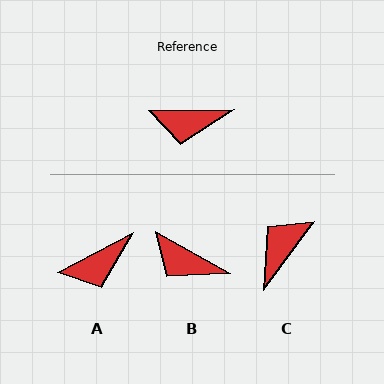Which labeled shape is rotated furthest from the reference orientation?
C, about 126 degrees away.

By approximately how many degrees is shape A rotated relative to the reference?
Approximately 28 degrees counter-clockwise.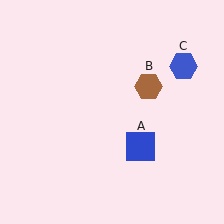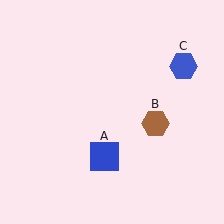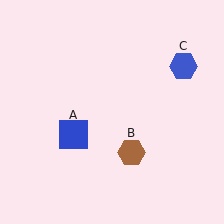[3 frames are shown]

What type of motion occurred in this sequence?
The blue square (object A), brown hexagon (object B) rotated clockwise around the center of the scene.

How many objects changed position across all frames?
2 objects changed position: blue square (object A), brown hexagon (object B).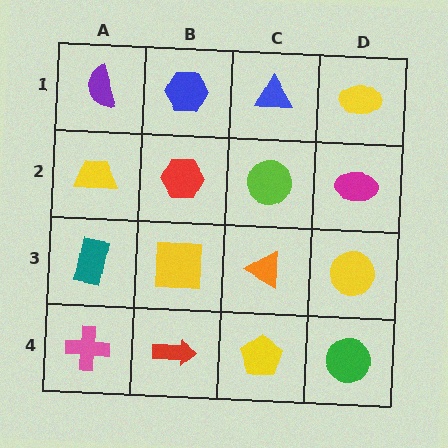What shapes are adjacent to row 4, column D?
A yellow circle (row 3, column D), a yellow pentagon (row 4, column C).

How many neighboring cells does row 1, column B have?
3.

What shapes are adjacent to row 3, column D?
A magenta ellipse (row 2, column D), a green circle (row 4, column D), an orange triangle (row 3, column C).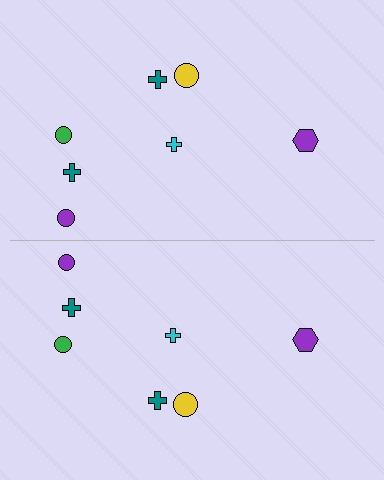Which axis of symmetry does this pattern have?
The pattern has a horizontal axis of symmetry running through the center of the image.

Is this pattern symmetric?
Yes, this pattern has bilateral (reflection) symmetry.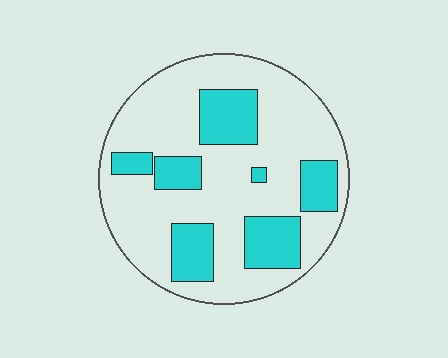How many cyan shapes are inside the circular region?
7.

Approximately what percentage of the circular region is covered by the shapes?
Approximately 25%.